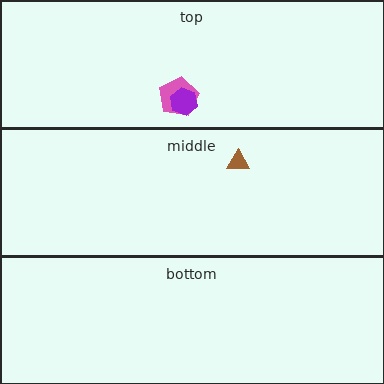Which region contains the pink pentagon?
The top region.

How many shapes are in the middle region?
1.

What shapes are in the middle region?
The brown triangle.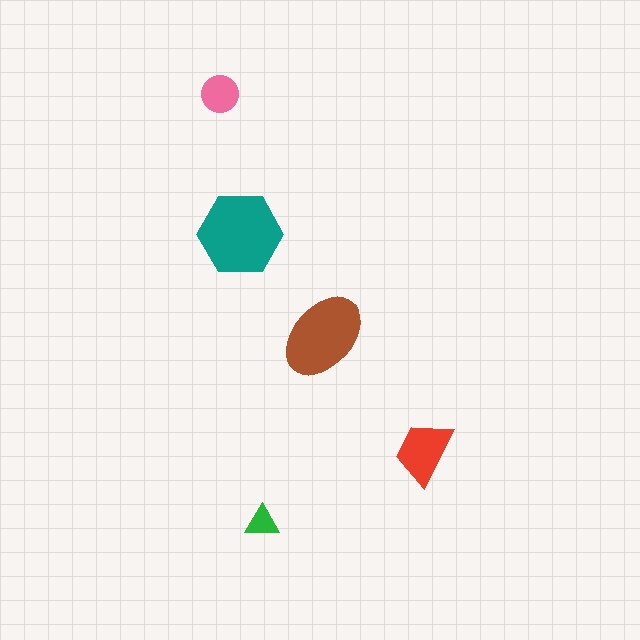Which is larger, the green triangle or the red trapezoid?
The red trapezoid.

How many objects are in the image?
There are 5 objects in the image.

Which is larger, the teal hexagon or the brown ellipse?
The teal hexagon.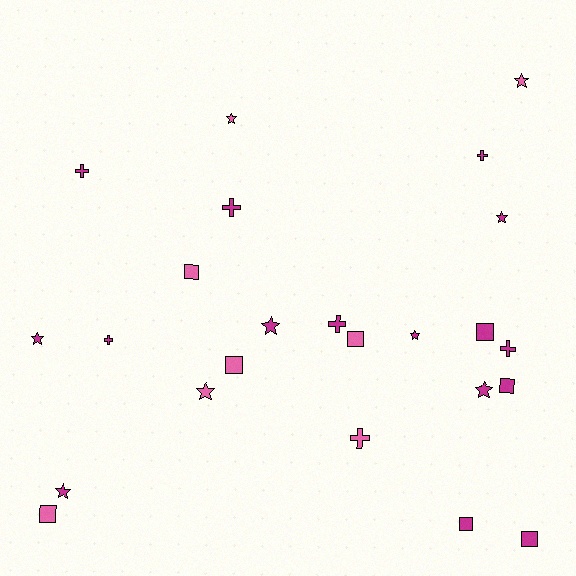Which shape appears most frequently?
Star, with 9 objects.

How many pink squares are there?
There are 4 pink squares.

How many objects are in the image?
There are 24 objects.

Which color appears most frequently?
Magenta, with 16 objects.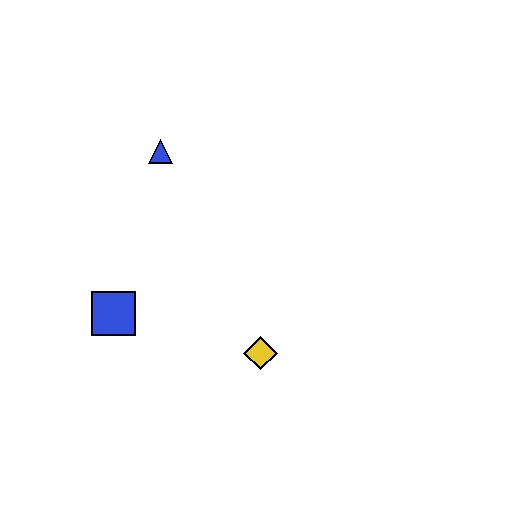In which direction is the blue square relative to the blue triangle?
The blue square is below the blue triangle.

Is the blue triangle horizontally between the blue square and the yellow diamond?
Yes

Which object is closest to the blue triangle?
The blue square is closest to the blue triangle.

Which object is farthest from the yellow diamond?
The blue triangle is farthest from the yellow diamond.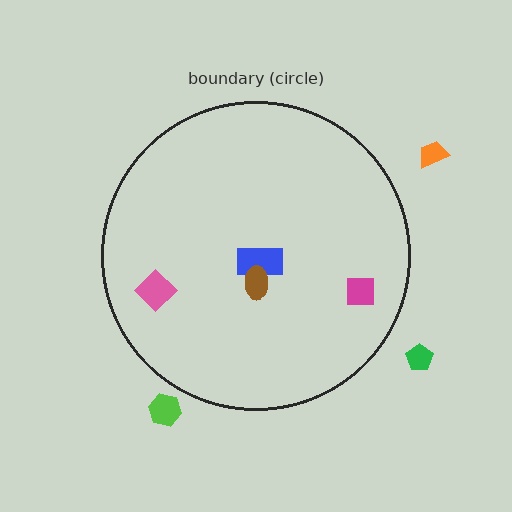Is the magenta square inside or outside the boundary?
Inside.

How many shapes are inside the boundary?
4 inside, 3 outside.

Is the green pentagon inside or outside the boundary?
Outside.